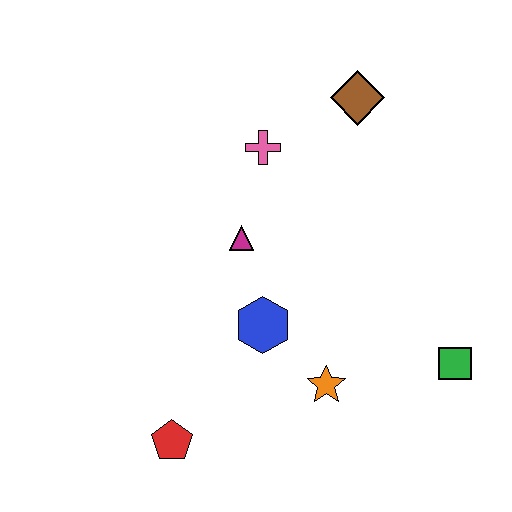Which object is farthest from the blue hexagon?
The brown diamond is farthest from the blue hexagon.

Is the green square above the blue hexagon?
No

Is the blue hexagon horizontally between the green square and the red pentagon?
Yes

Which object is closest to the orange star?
The blue hexagon is closest to the orange star.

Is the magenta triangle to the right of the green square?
No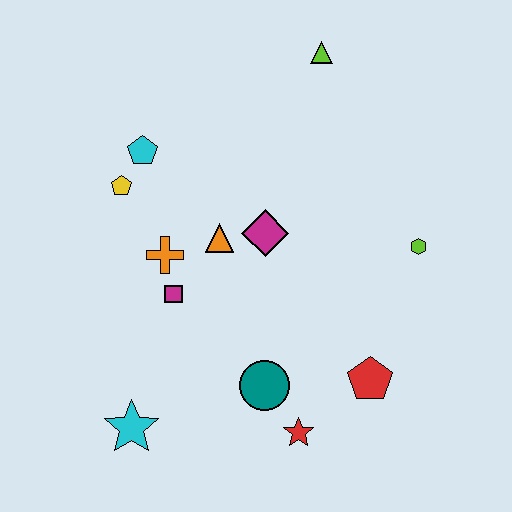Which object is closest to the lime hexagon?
The red pentagon is closest to the lime hexagon.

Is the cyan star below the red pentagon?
Yes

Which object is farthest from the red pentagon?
The lime triangle is farthest from the red pentagon.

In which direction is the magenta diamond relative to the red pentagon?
The magenta diamond is above the red pentagon.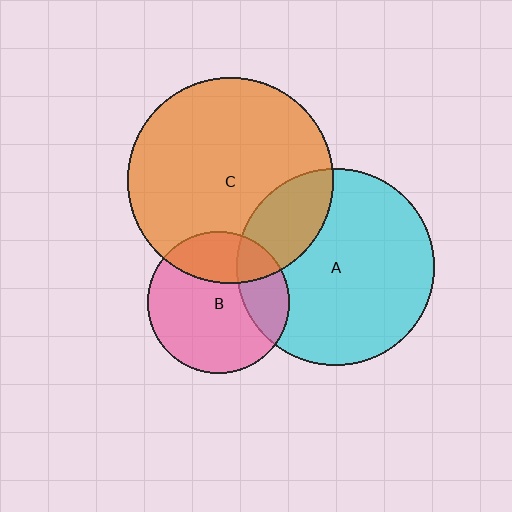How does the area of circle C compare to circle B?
Approximately 2.1 times.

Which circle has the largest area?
Circle C (orange).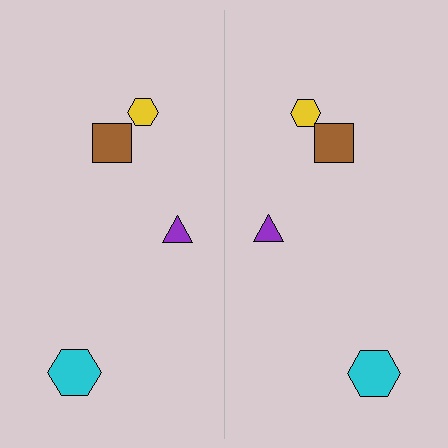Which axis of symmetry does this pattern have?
The pattern has a vertical axis of symmetry running through the center of the image.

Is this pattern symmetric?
Yes, this pattern has bilateral (reflection) symmetry.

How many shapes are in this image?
There are 8 shapes in this image.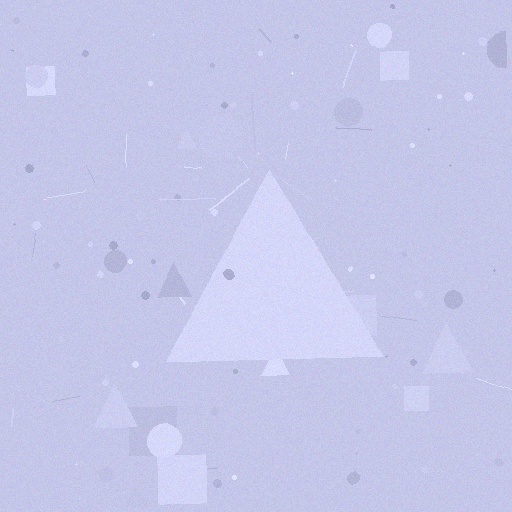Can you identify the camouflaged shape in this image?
The camouflaged shape is a triangle.